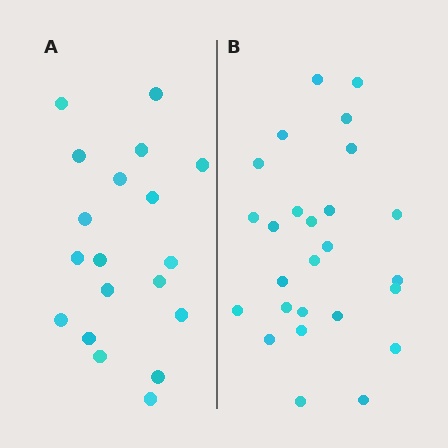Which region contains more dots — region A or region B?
Region B (the right region) has more dots.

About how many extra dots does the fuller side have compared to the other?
Region B has roughly 8 or so more dots than region A.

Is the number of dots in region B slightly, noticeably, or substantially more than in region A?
Region B has noticeably more, but not dramatically so. The ratio is roughly 1.4 to 1.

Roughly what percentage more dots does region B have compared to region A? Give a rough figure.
About 35% more.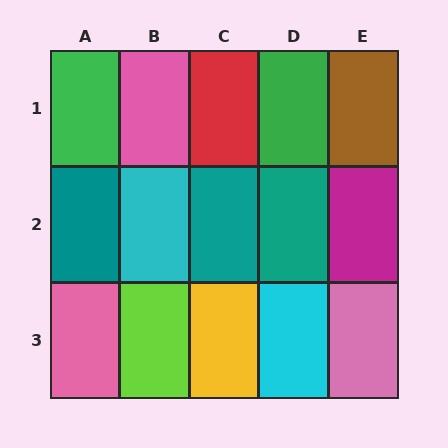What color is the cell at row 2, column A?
Teal.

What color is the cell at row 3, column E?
Pink.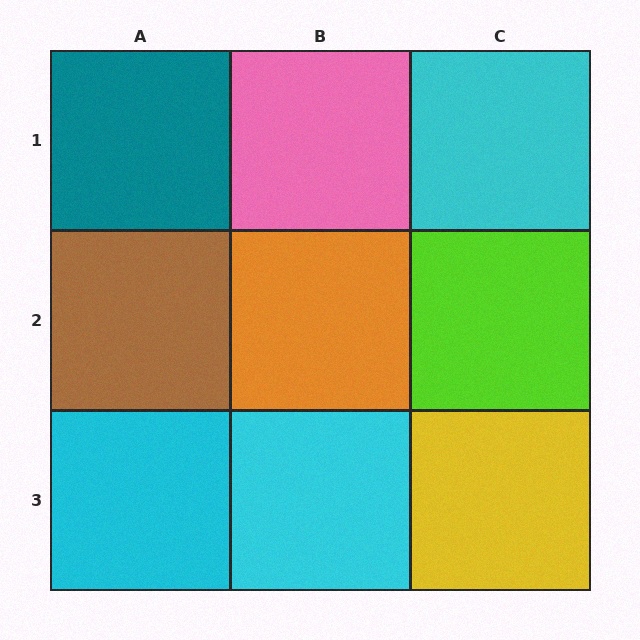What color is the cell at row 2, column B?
Orange.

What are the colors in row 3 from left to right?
Cyan, cyan, yellow.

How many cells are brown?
1 cell is brown.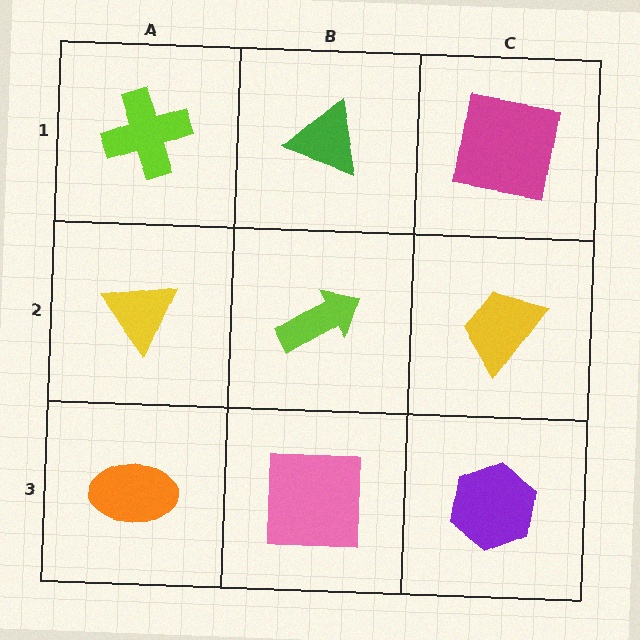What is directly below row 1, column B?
A lime arrow.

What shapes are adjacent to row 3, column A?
A yellow triangle (row 2, column A), a pink square (row 3, column B).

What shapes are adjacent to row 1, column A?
A yellow triangle (row 2, column A), a green triangle (row 1, column B).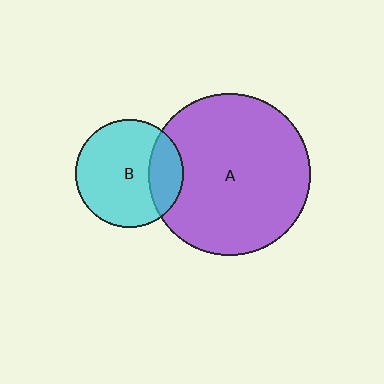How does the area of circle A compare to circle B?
Approximately 2.2 times.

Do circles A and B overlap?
Yes.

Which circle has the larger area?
Circle A (purple).